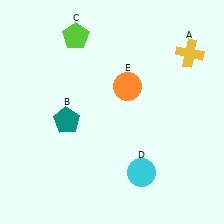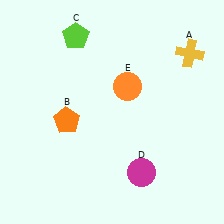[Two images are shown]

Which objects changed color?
B changed from teal to orange. D changed from cyan to magenta.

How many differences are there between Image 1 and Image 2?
There are 2 differences between the two images.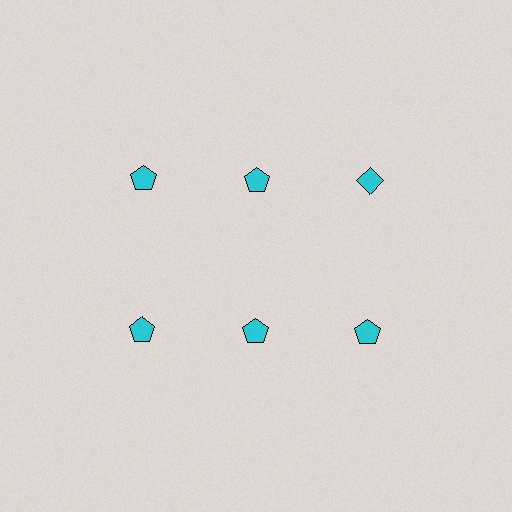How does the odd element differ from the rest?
It has a different shape: diamond instead of pentagon.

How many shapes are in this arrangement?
There are 6 shapes arranged in a grid pattern.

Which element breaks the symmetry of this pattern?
The cyan diamond in the top row, center column breaks the symmetry. All other shapes are cyan pentagons.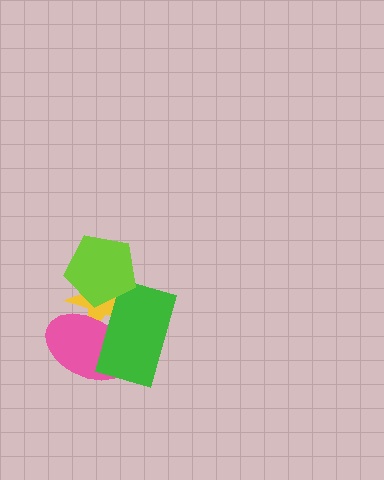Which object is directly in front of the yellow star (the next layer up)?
The pink ellipse is directly in front of the yellow star.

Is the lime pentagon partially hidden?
No, no other shape covers it.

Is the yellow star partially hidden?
Yes, it is partially covered by another shape.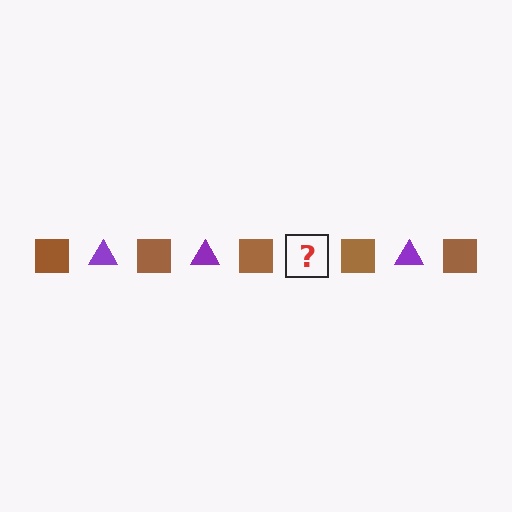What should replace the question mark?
The question mark should be replaced with a purple triangle.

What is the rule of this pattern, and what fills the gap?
The rule is that the pattern alternates between brown square and purple triangle. The gap should be filled with a purple triangle.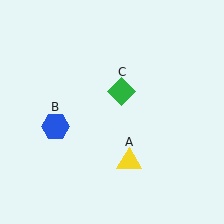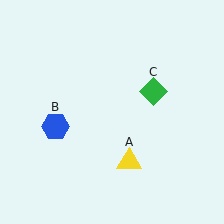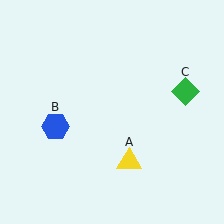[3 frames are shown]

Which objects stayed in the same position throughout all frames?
Yellow triangle (object A) and blue hexagon (object B) remained stationary.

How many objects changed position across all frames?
1 object changed position: green diamond (object C).